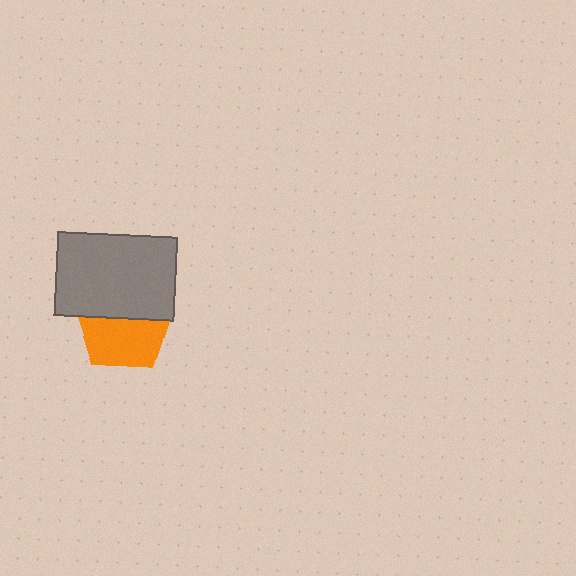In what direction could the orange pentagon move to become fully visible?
The orange pentagon could move down. That would shift it out from behind the gray rectangle entirely.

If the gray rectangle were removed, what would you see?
You would see the complete orange pentagon.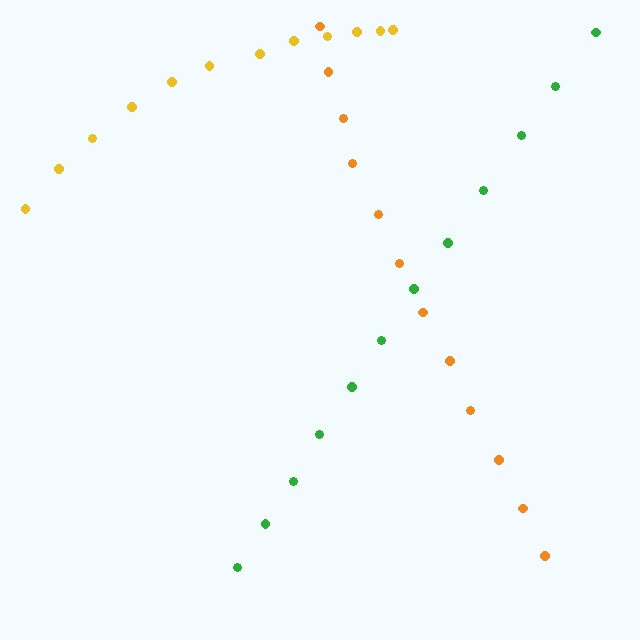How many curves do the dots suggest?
There are 3 distinct paths.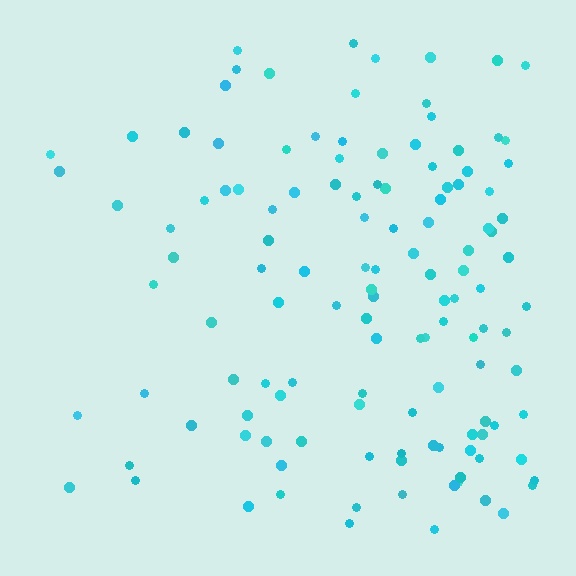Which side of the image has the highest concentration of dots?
The right.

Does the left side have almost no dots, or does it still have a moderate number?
Still a moderate number, just noticeably fewer than the right.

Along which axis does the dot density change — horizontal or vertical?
Horizontal.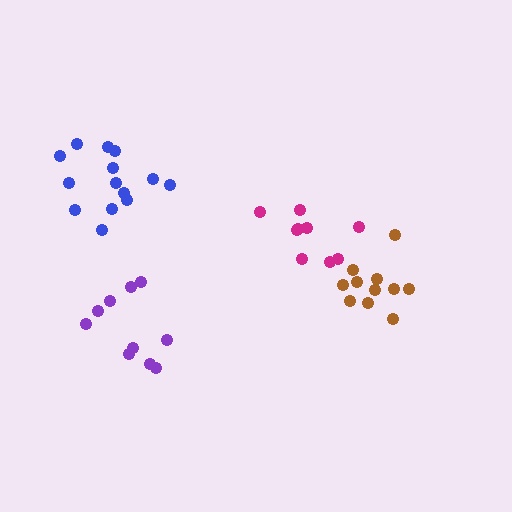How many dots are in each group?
Group 1: 10 dots, Group 2: 9 dots, Group 3: 14 dots, Group 4: 11 dots (44 total).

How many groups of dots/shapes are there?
There are 4 groups.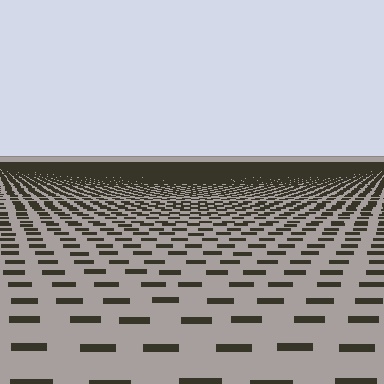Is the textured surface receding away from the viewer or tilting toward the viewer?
The surface is receding away from the viewer. Texture elements get smaller and denser toward the top.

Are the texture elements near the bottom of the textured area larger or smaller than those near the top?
Larger. Near the bottom, elements are closer to the viewer and appear at a bigger on-screen size.